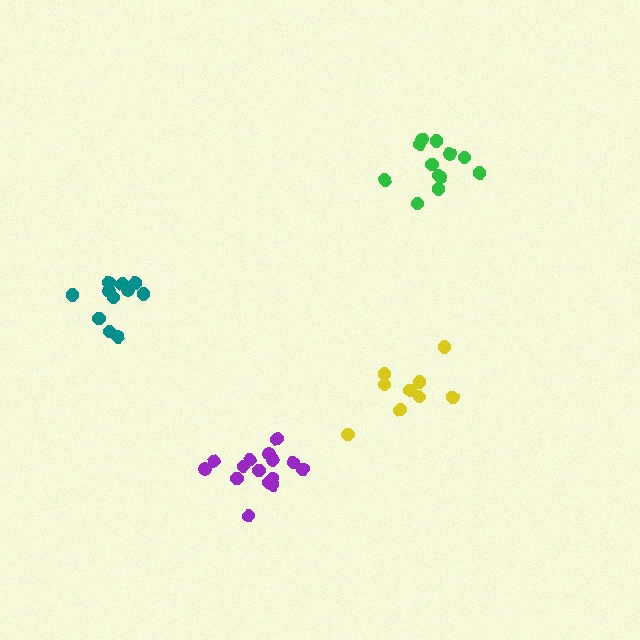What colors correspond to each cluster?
The clusters are colored: teal, yellow, purple, green.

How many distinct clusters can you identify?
There are 4 distinct clusters.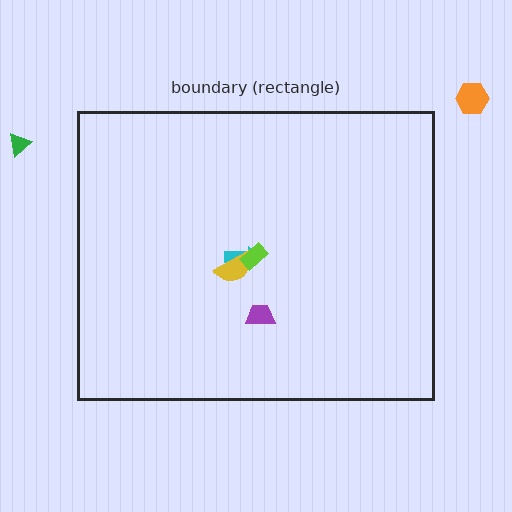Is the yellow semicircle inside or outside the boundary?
Inside.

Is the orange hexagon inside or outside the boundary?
Outside.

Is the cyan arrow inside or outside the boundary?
Inside.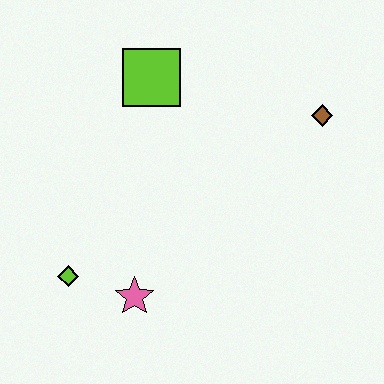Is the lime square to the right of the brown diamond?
No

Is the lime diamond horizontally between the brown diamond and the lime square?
No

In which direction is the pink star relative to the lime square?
The pink star is below the lime square.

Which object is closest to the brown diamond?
The lime square is closest to the brown diamond.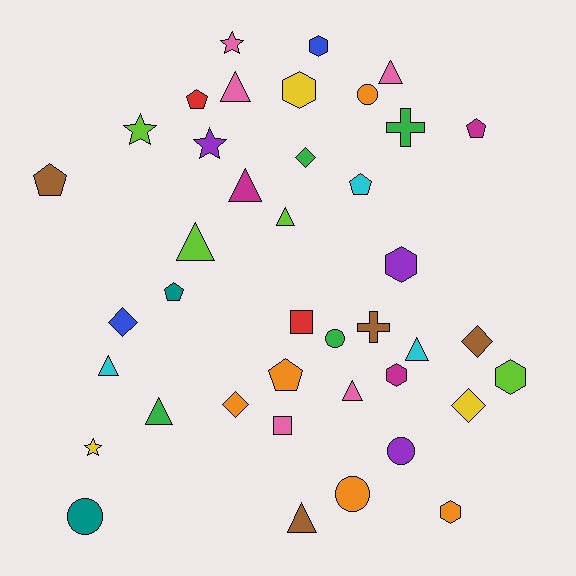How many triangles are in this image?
There are 10 triangles.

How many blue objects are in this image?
There are 2 blue objects.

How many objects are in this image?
There are 40 objects.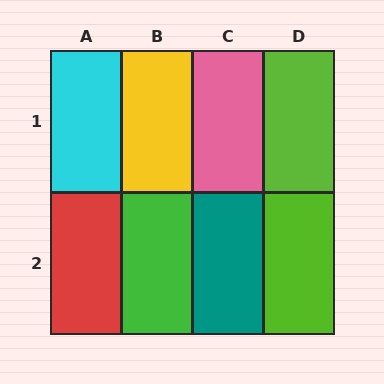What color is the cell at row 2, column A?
Red.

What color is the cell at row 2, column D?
Lime.